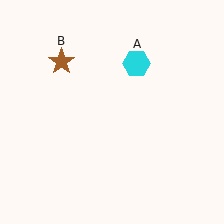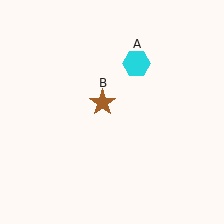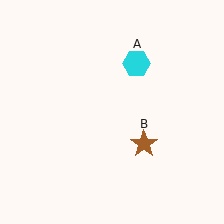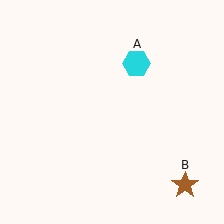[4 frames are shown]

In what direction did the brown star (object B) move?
The brown star (object B) moved down and to the right.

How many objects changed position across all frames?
1 object changed position: brown star (object B).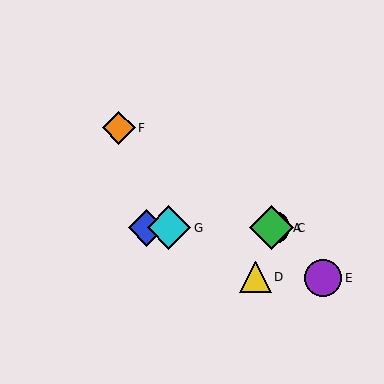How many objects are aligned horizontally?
4 objects (A, B, C, G) are aligned horizontally.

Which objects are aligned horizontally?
Objects A, B, C, G are aligned horizontally.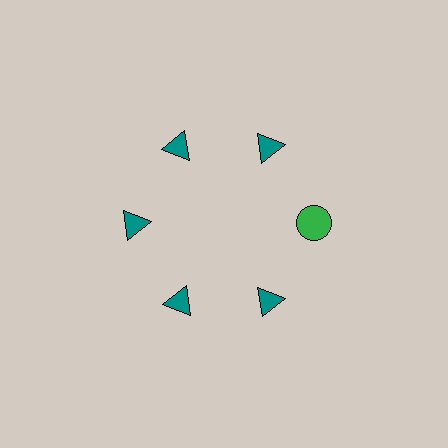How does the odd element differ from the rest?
It differs in both color (green instead of teal) and shape (circle instead of triangle).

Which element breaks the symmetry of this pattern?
The green circle at roughly the 3 o'clock position breaks the symmetry. All other shapes are teal triangles.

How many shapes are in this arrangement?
There are 6 shapes arranged in a ring pattern.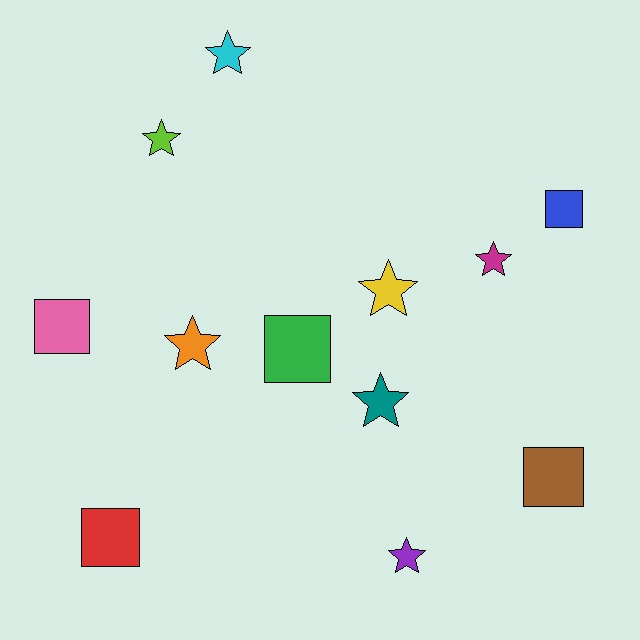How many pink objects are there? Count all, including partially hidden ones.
There is 1 pink object.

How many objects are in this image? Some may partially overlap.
There are 12 objects.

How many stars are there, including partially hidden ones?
There are 7 stars.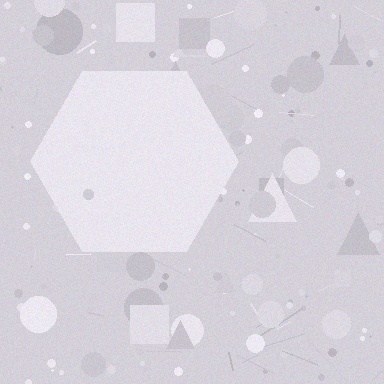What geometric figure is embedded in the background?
A hexagon is embedded in the background.